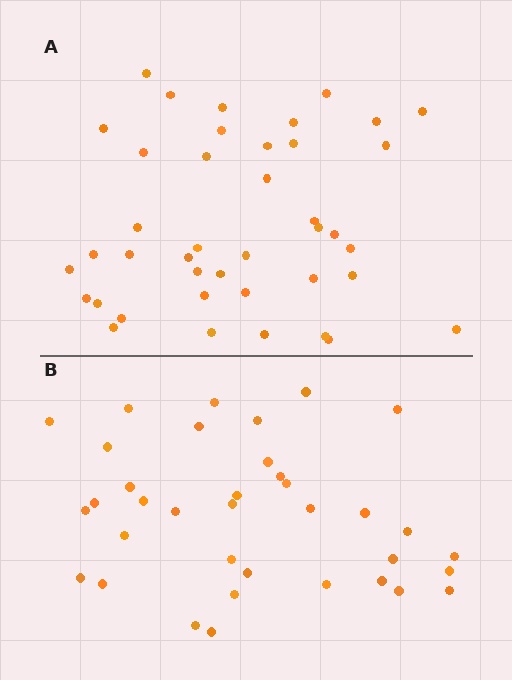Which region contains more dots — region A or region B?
Region A (the top region) has more dots.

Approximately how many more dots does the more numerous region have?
Region A has about 5 more dots than region B.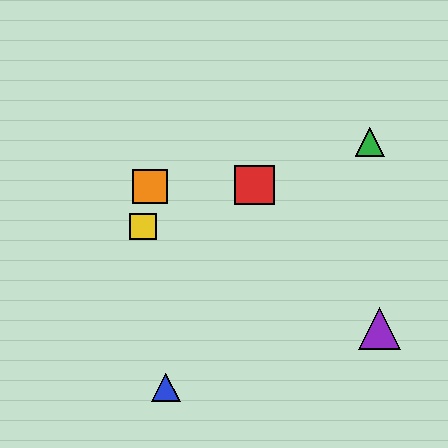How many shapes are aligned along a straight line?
3 shapes (the red square, the green triangle, the yellow square) are aligned along a straight line.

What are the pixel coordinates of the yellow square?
The yellow square is at (143, 226).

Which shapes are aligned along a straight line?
The red square, the green triangle, the yellow square are aligned along a straight line.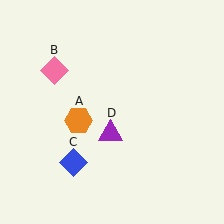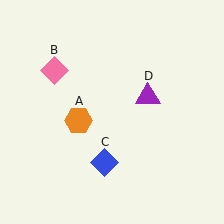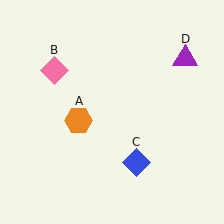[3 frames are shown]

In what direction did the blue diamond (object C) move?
The blue diamond (object C) moved right.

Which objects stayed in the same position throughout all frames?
Orange hexagon (object A) and pink diamond (object B) remained stationary.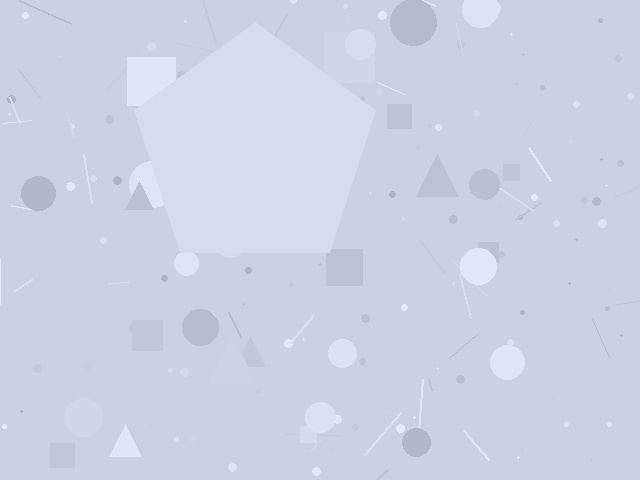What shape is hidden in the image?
A pentagon is hidden in the image.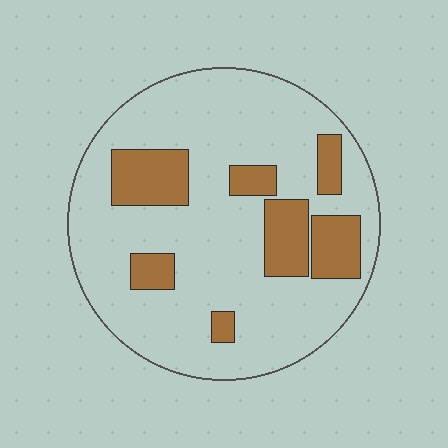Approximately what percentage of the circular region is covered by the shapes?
Approximately 20%.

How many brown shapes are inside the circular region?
7.